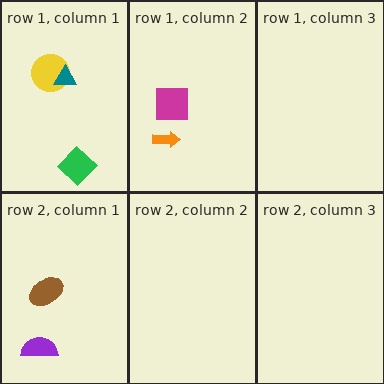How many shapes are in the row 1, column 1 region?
3.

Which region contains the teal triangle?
The row 1, column 1 region.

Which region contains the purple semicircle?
The row 2, column 1 region.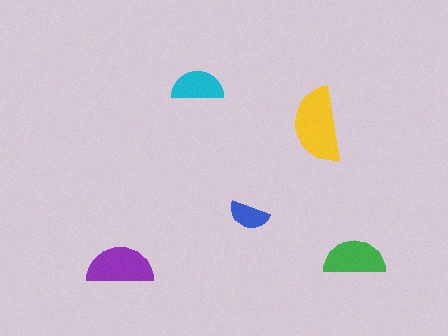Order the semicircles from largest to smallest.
the yellow one, the purple one, the green one, the cyan one, the blue one.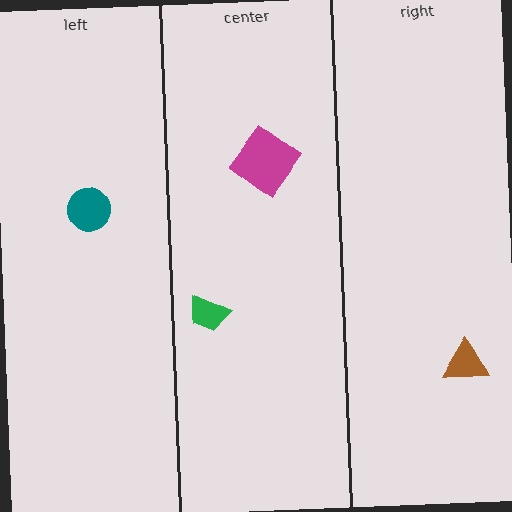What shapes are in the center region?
The magenta diamond, the green trapezoid.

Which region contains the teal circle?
The left region.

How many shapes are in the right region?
1.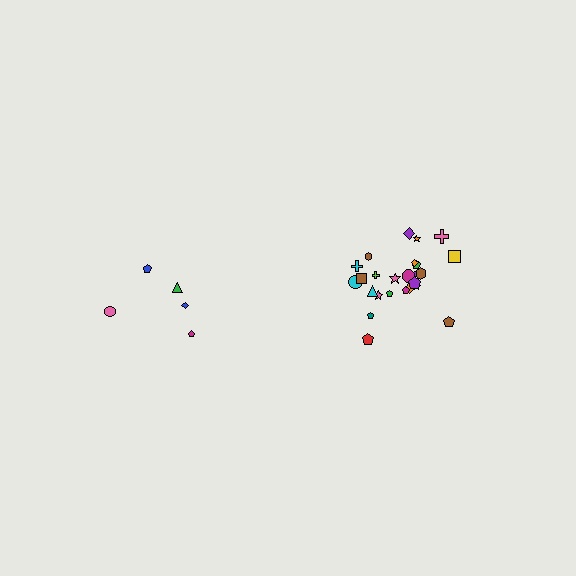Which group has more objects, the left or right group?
The right group.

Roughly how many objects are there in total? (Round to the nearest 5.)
Roughly 30 objects in total.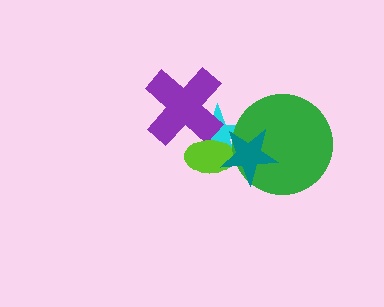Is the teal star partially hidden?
No, no other shape covers it.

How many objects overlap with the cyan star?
4 objects overlap with the cyan star.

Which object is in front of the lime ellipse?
The teal star is in front of the lime ellipse.